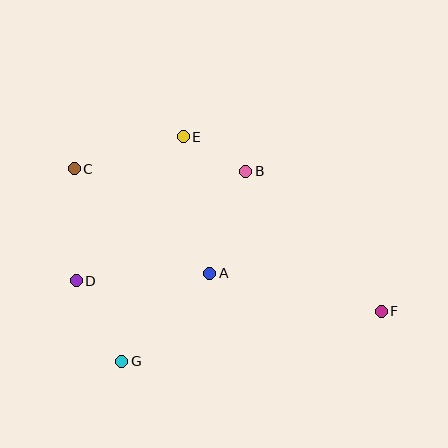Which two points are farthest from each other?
Points C and F are farthest from each other.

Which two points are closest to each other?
Points B and E are closest to each other.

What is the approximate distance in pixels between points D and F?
The distance between D and F is approximately 306 pixels.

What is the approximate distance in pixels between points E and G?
The distance between E and G is approximately 233 pixels.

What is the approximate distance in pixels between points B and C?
The distance between B and C is approximately 171 pixels.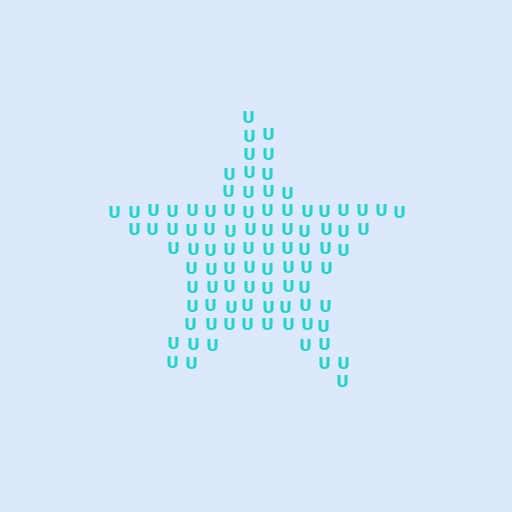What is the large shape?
The large shape is a star.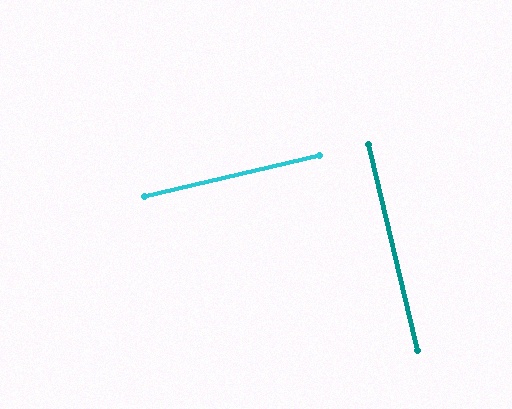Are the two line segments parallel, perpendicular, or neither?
Perpendicular — they meet at approximately 90°.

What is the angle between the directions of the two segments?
Approximately 90 degrees.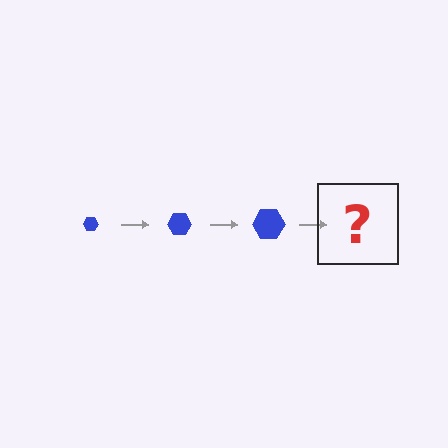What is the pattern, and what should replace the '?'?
The pattern is that the hexagon gets progressively larger each step. The '?' should be a blue hexagon, larger than the previous one.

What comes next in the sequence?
The next element should be a blue hexagon, larger than the previous one.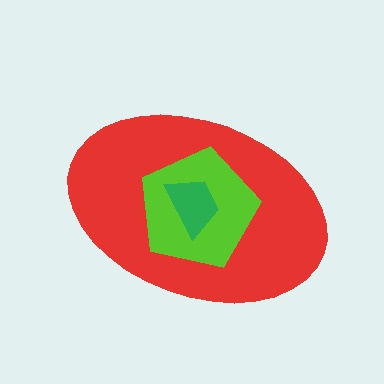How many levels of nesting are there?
3.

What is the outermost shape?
The red ellipse.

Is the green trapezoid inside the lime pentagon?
Yes.